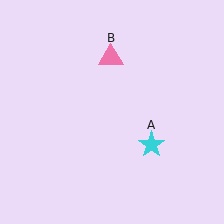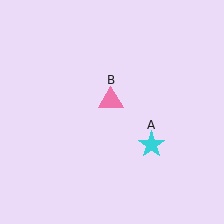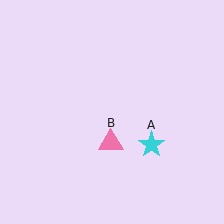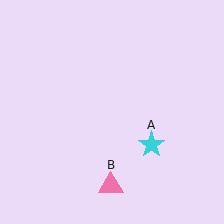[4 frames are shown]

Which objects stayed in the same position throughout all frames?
Cyan star (object A) remained stationary.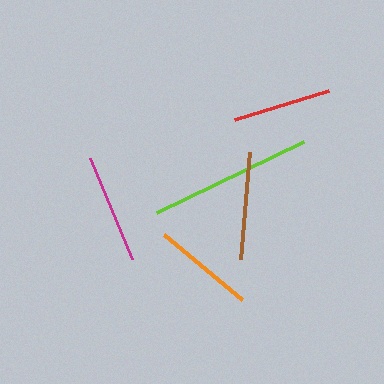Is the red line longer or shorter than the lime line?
The lime line is longer than the red line.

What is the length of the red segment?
The red segment is approximately 99 pixels long.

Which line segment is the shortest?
The red line is the shortest at approximately 99 pixels.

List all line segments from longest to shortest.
From longest to shortest: lime, magenta, brown, orange, red.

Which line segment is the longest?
The lime line is the longest at approximately 163 pixels.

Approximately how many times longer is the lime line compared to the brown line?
The lime line is approximately 1.5 times the length of the brown line.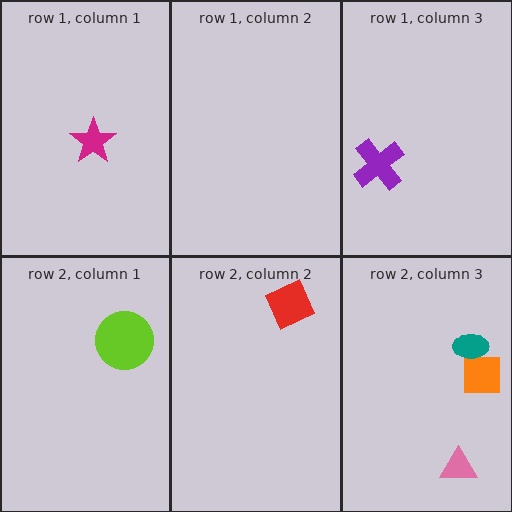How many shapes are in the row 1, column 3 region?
1.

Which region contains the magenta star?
The row 1, column 1 region.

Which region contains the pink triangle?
The row 2, column 3 region.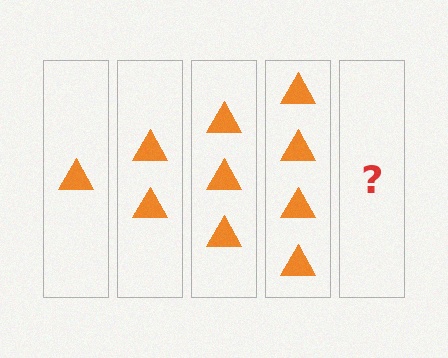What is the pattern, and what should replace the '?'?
The pattern is that each step adds one more triangle. The '?' should be 5 triangles.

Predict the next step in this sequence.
The next step is 5 triangles.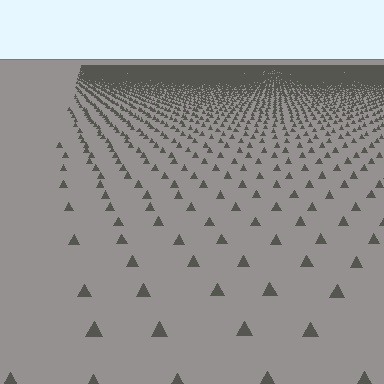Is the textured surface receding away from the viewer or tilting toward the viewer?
The surface is receding away from the viewer. Texture elements get smaller and denser toward the top.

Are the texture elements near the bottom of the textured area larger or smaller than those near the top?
Larger. Near the bottom, elements are closer to the viewer and appear at a bigger on-screen size.